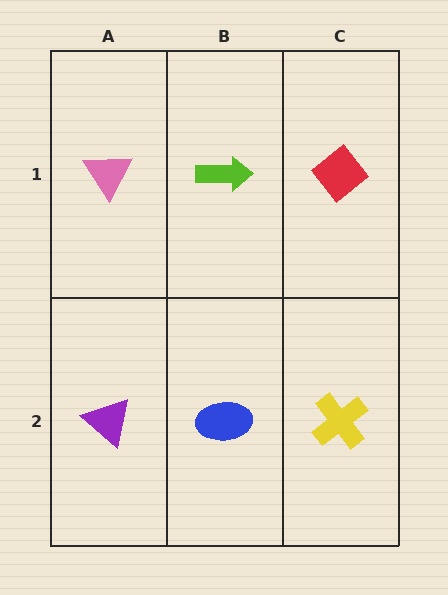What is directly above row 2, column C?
A red diamond.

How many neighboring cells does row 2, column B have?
3.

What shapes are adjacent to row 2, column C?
A red diamond (row 1, column C), a blue ellipse (row 2, column B).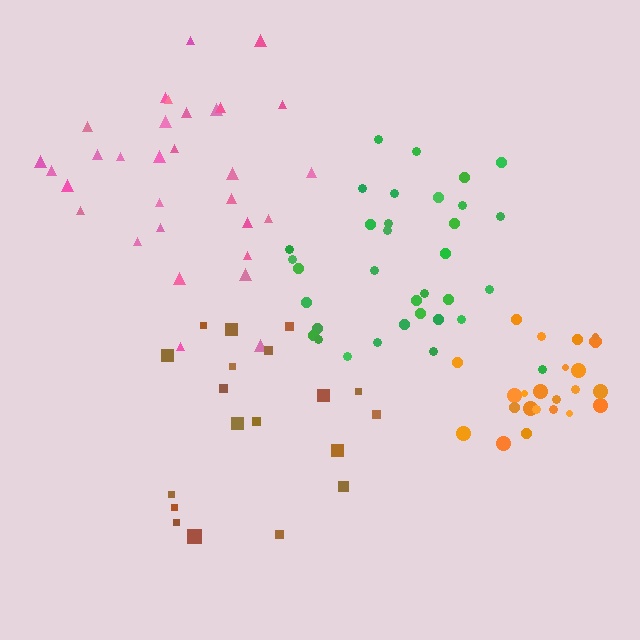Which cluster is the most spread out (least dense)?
Brown.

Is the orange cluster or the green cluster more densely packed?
Orange.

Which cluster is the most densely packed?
Orange.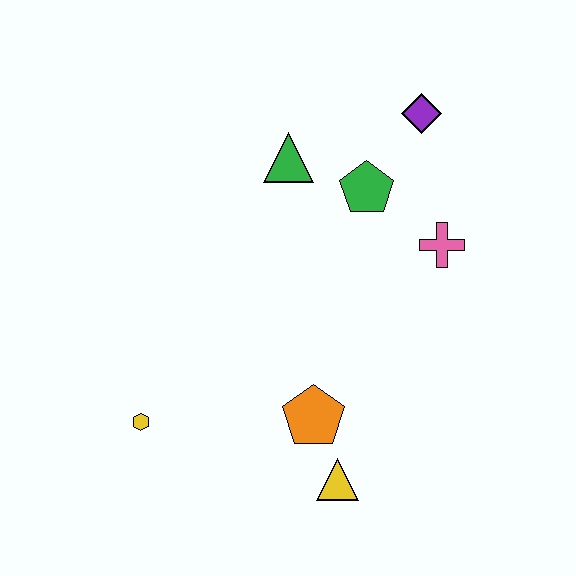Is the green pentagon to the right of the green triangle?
Yes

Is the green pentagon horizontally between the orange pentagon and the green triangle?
No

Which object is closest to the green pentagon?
The green triangle is closest to the green pentagon.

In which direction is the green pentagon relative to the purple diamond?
The green pentagon is below the purple diamond.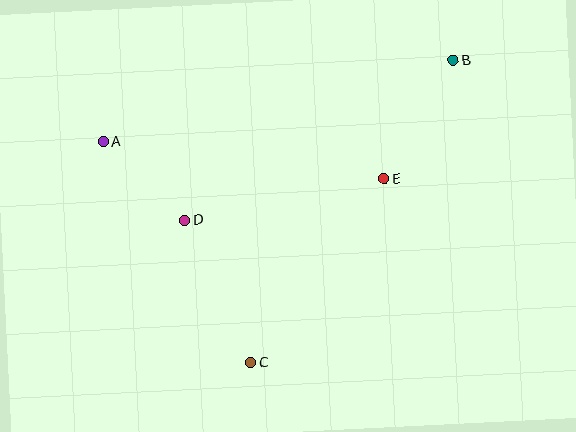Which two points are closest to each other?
Points A and D are closest to each other.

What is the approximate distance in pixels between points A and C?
The distance between A and C is approximately 266 pixels.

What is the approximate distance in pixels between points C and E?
The distance between C and E is approximately 227 pixels.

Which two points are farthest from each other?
Points B and C are farthest from each other.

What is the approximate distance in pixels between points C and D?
The distance between C and D is approximately 157 pixels.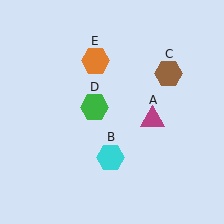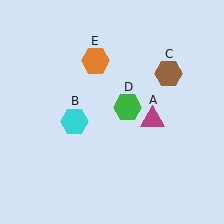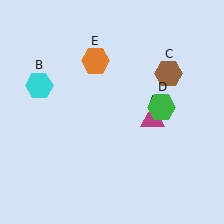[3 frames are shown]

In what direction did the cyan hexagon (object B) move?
The cyan hexagon (object B) moved up and to the left.